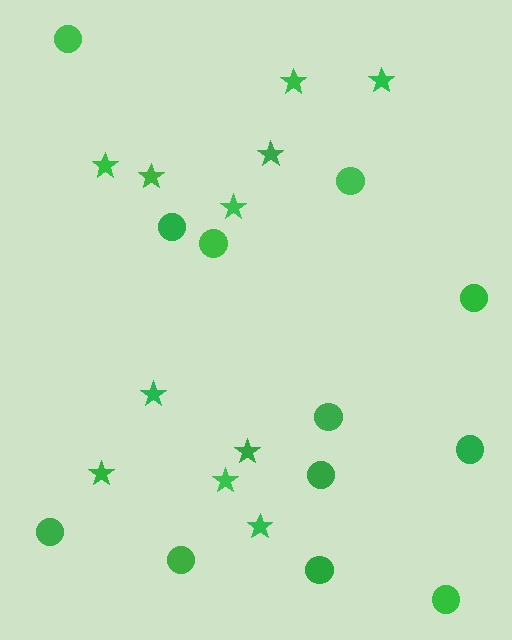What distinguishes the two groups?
There are 2 groups: one group of circles (12) and one group of stars (11).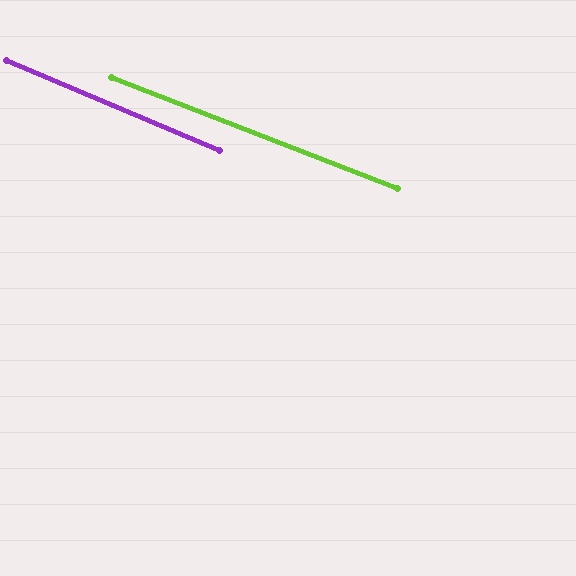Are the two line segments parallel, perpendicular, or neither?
Parallel — their directions differ by only 1.8°.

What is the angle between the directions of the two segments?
Approximately 2 degrees.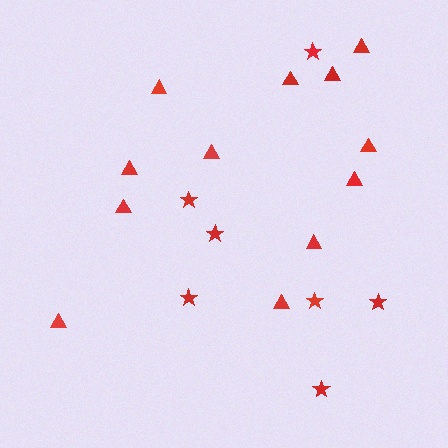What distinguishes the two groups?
There are 2 groups: one group of stars (7) and one group of triangles (12).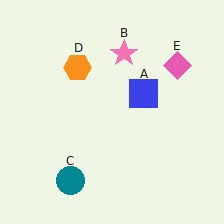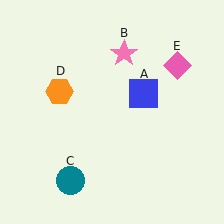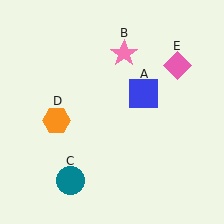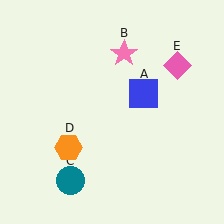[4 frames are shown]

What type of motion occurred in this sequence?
The orange hexagon (object D) rotated counterclockwise around the center of the scene.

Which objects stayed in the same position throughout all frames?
Blue square (object A) and pink star (object B) and teal circle (object C) and pink diamond (object E) remained stationary.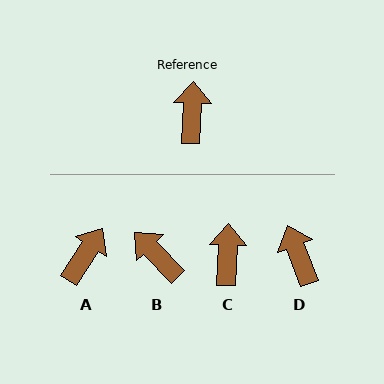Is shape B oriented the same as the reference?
No, it is off by about 47 degrees.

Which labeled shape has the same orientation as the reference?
C.